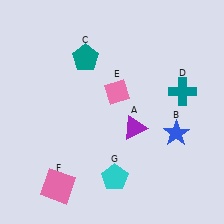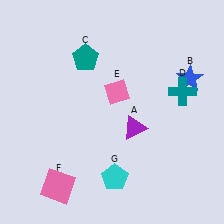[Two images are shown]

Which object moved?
The blue star (B) moved up.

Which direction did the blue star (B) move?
The blue star (B) moved up.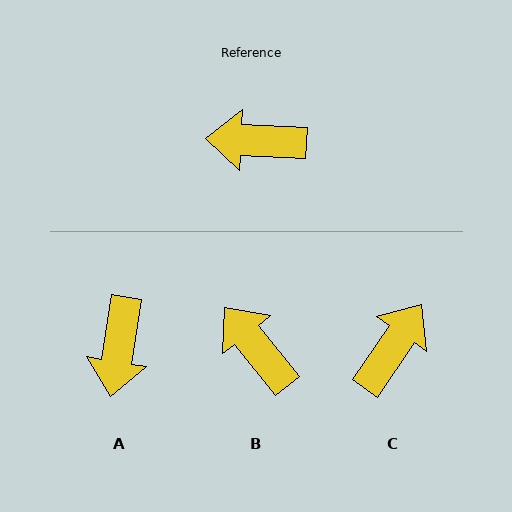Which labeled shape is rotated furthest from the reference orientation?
C, about 122 degrees away.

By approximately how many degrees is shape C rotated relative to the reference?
Approximately 122 degrees clockwise.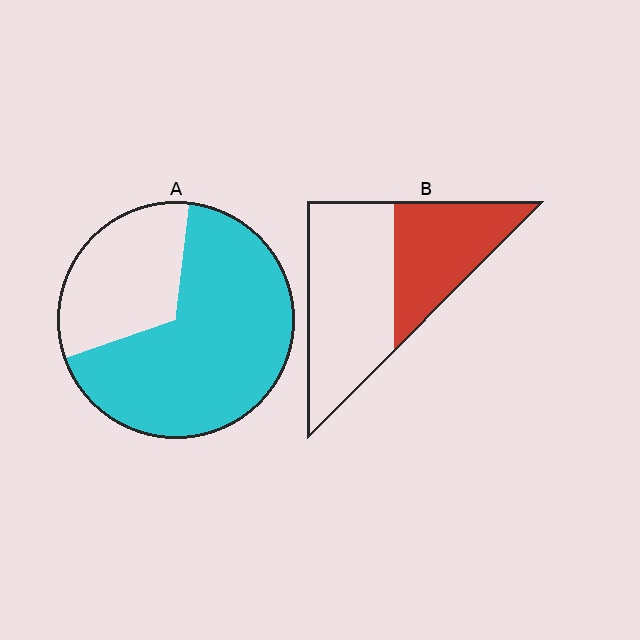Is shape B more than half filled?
No.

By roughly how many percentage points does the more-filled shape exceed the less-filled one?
By roughly 30 percentage points (A over B).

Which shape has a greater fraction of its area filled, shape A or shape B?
Shape A.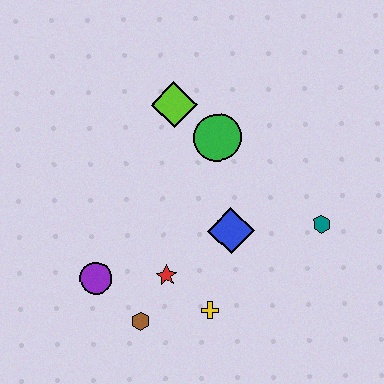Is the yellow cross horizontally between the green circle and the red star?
Yes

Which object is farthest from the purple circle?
The teal hexagon is farthest from the purple circle.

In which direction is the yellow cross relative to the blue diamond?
The yellow cross is below the blue diamond.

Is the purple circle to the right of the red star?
No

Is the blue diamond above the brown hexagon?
Yes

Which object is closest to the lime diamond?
The green circle is closest to the lime diamond.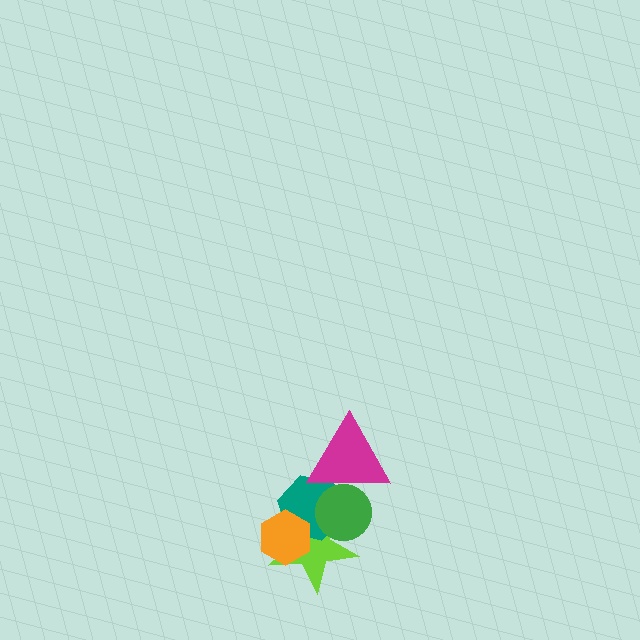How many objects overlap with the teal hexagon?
4 objects overlap with the teal hexagon.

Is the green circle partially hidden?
Yes, it is partially covered by another shape.